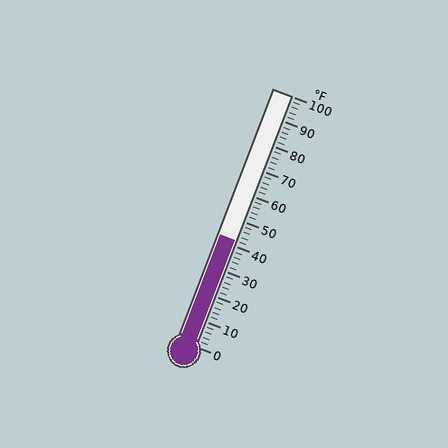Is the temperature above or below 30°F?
The temperature is above 30°F.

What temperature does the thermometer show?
The thermometer shows approximately 42°F.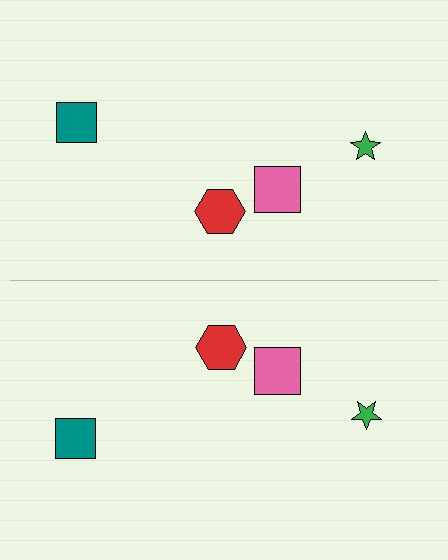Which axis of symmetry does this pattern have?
The pattern has a horizontal axis of symmetry running through the center of the image.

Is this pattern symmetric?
Yes, this pattern has bilateral (reflection) symmetry.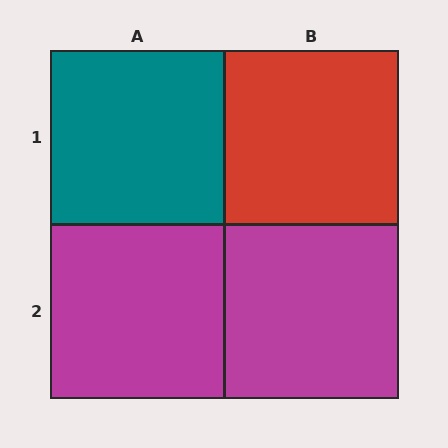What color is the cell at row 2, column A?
Magenta.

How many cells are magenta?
2 cells are magenta.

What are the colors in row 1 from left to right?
Teal, red.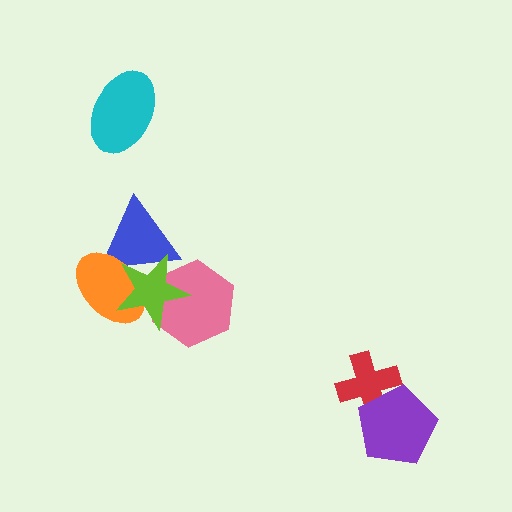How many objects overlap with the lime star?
3 objects overlap with the lime star.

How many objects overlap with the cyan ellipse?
0 objects overlap with the cyan ellipse.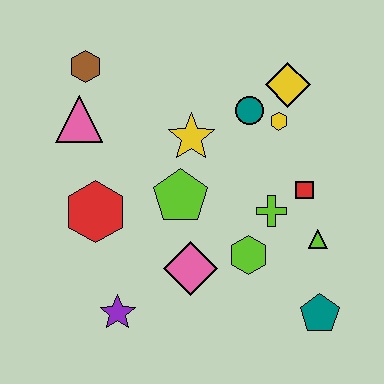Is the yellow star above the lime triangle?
Yes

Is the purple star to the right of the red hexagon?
Yes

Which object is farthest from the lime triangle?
The brown hexagon is farthest from the lime triangle.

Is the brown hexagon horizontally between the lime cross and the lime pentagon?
No